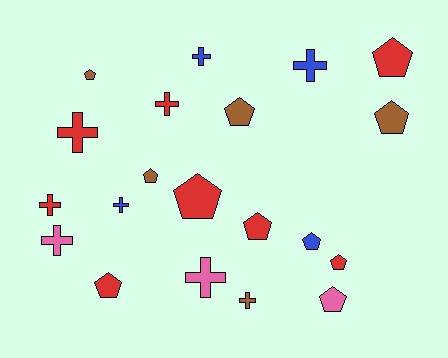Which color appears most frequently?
Red, with 8 objects.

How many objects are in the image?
There are 20 objects.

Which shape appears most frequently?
Pentagon, with 11 objects.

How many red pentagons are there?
There are 5 red pentagons.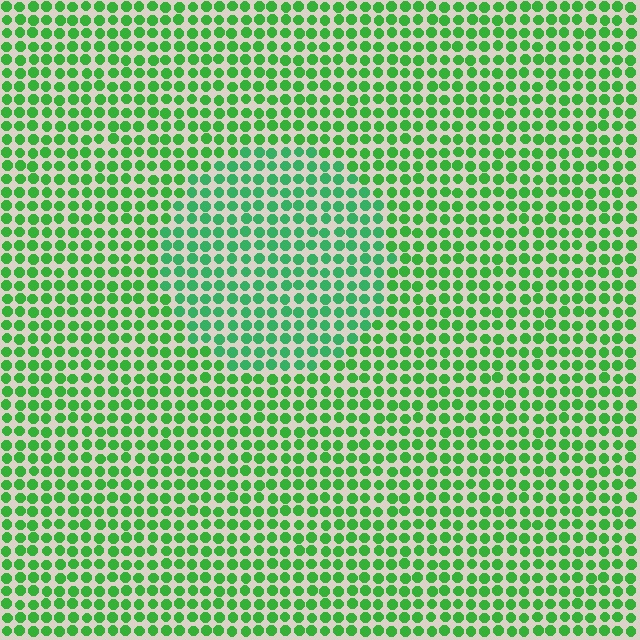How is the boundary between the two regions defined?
The boundary is defined purely by a slight shift in hue (about 21 degrees). Spacing, size, and orientation are identical on both sides.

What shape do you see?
I see a circle.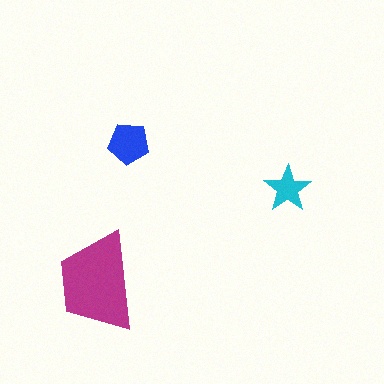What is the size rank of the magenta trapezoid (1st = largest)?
1st.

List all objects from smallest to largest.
The cyan star, the blue pentagon, the magenta trapezoid.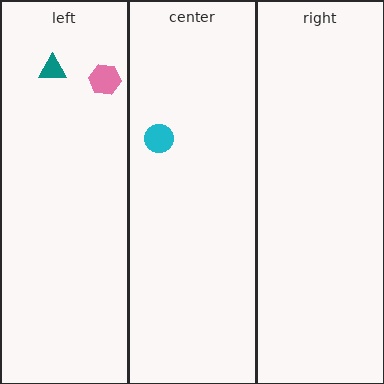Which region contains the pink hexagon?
The left region.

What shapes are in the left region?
The pink hexagon, the teal triangle.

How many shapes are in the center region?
1.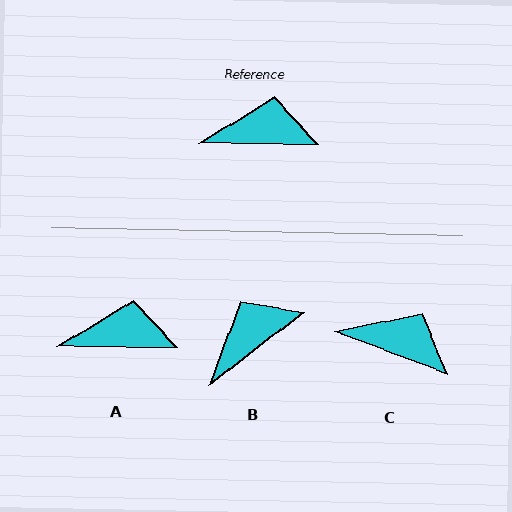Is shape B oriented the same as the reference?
No, it is off by about 38 degrees.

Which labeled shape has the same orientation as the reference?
A.